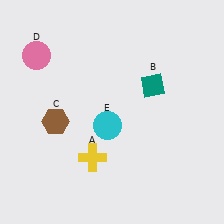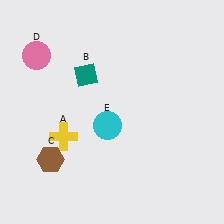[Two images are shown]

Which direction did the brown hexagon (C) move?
The brown hexagon (C) moved down.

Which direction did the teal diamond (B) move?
The teal diamond (B) moved left.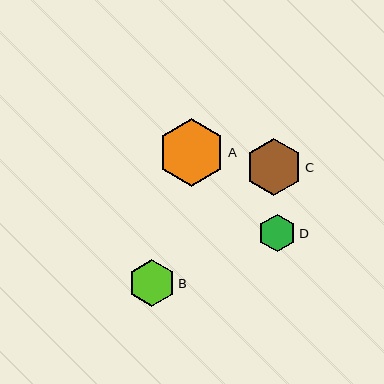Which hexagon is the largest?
Hexagon A is the largest with a size of approximately 68 pixels.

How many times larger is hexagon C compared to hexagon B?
Hexagon C is approximately 1.2 times the size of hexagon B.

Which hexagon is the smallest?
Hexagon D is the smallest with a size of approximately 38 pixels.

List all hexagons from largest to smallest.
From largest to smallest: A, C, B, D.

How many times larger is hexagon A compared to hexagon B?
Hexagon A is approximately 1.4 times the size of hexagon B.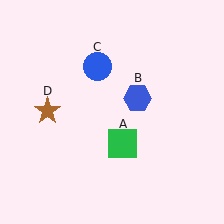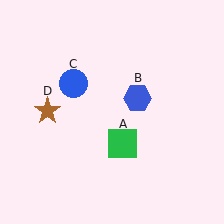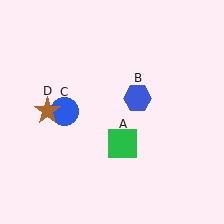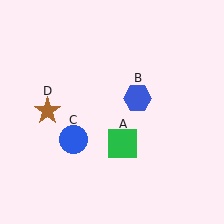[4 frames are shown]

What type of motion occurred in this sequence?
The blue circle (object C) rotated counterclockwise around the center of the scene.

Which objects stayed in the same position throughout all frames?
Green square (object A) and blue hexagon (object B) and brown star (object D) remained stationary.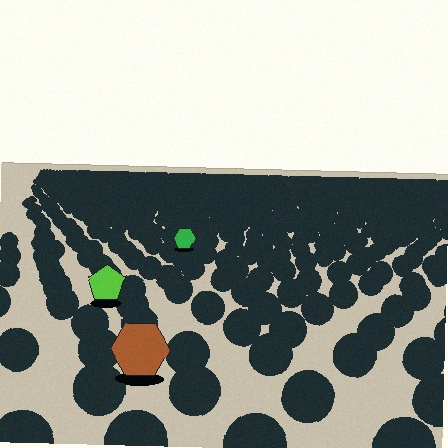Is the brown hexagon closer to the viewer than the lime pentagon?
Yes. The brown hexagon is closer — you can tell from the texture gradient: the ground texture is coarser near it.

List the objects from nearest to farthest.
From nearest to farthest: the brown hexagon, the lime pentagon, the green hexagon.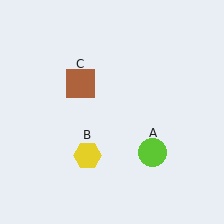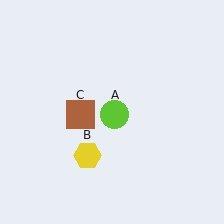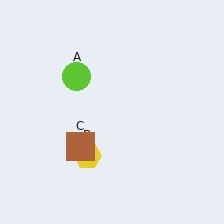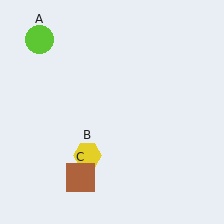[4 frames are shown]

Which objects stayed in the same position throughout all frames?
Yellow hexagon (object B) remained stationary.